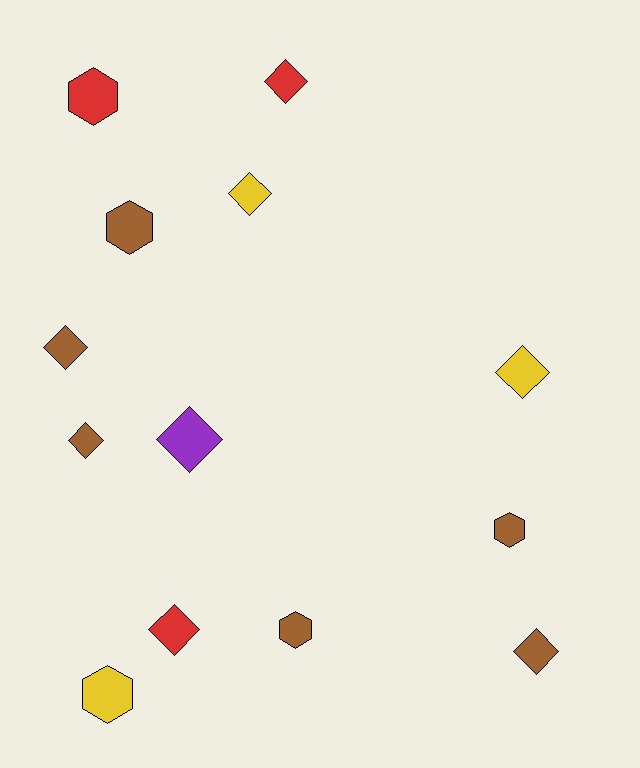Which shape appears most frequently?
Diamond, with 8 objects.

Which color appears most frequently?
Brown, with 6 objects.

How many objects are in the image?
There are 13 objects.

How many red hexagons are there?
There is 1 red hexagon.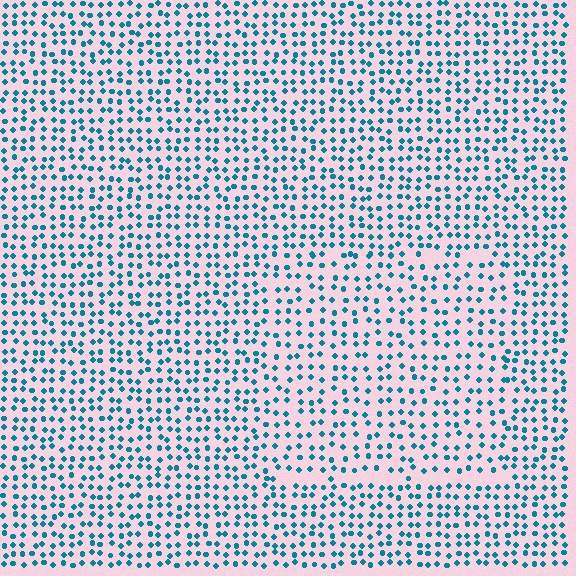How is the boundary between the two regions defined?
The boundary is defined by a change in element density (approximately 1.4x ratio). All elements are the same color, size, and shape.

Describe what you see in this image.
The image contains small teal elements arranged at two different densities. A rectangle-shaped region is visible where the elements are less densely packed than the surrounding area.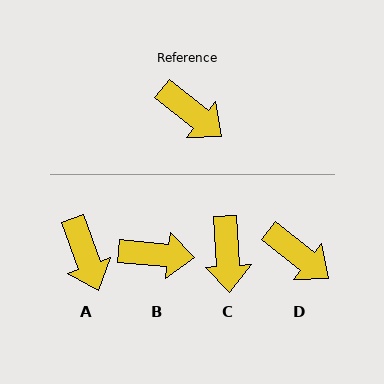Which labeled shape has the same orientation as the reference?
D.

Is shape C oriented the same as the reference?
No, it is off by about 48 degrees.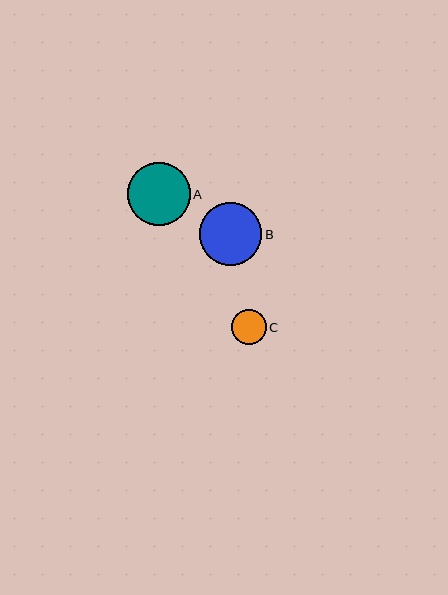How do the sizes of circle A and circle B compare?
Circle A and circle B are approximately the same size.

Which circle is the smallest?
Circle C is the smallest with a size of approximately 35 pixels.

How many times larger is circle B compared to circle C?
Circle B is approximately 1.8 times the size of circle C.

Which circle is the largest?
Circle A is the largest with a size of approximately 63 pixels.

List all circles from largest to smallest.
From largest to smallest: A, B, C.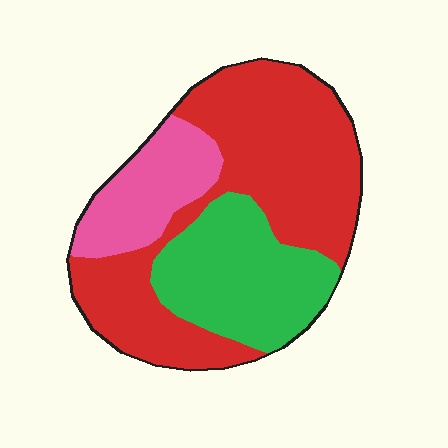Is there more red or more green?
Red.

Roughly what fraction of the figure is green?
Green takes up about one quarter (1/4) of the figure.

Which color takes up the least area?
Pink, at roughly 15%.